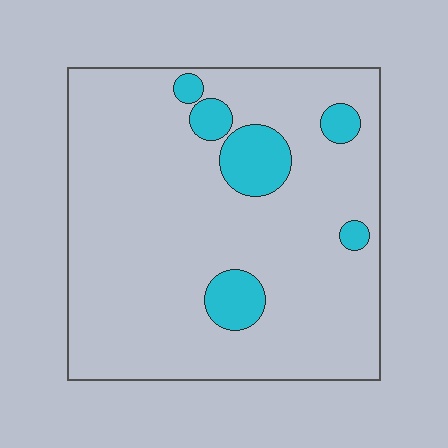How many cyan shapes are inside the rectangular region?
6.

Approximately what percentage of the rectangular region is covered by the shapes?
Approximately 10%.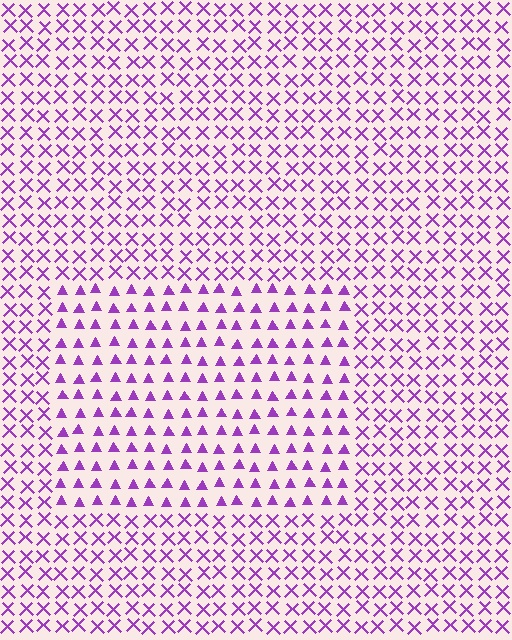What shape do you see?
I see a rectangle.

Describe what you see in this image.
The image is filled with small purple elements arranged in a uniform grid. A rectangle-shaped region contains triangles, while the surrounding area contains X marks. The boundary is defined purely by the change in element shape.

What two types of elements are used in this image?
The image uses triangles inside the rectangle region and X marks outside it.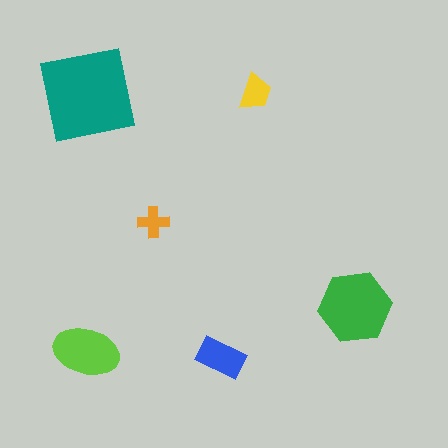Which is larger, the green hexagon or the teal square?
The teal square.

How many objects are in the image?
There are 6 objects in the image.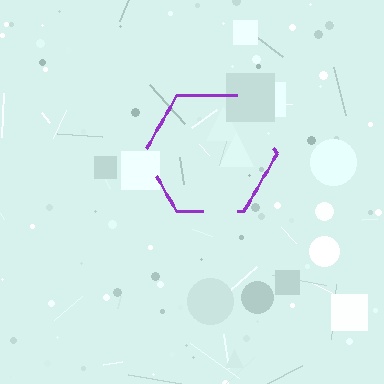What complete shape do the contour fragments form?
The contour fragments form a hexagon.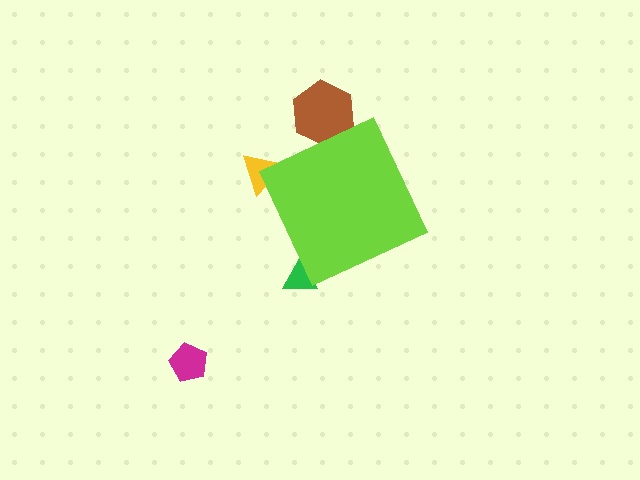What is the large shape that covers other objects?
A lime diamond.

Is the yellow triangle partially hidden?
Yes, the yellow triangle is partially hidden behind the lime diamond.